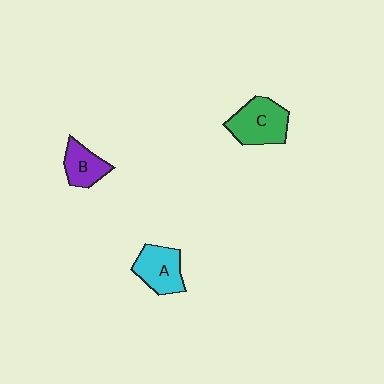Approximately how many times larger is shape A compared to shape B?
Approximately 1.3 times.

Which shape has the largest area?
Shape C (green).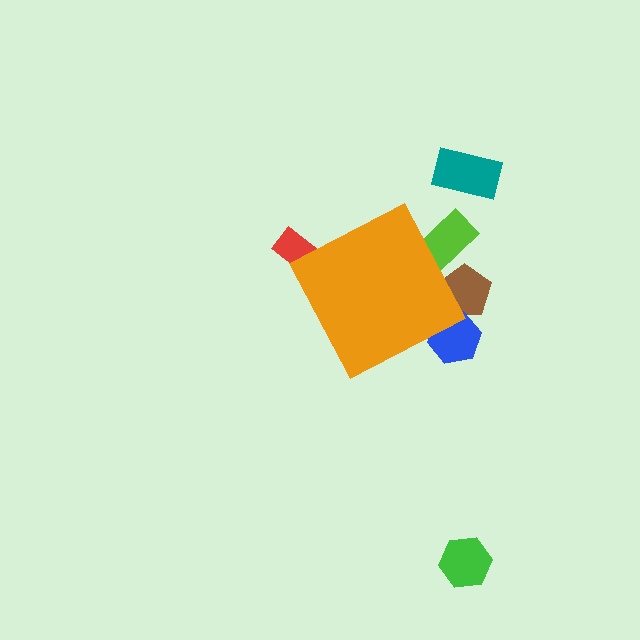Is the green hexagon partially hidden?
No, the green hexagon is fully visible.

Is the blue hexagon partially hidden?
Yes, the blue hexagon is partially hidden behind the orange diamond.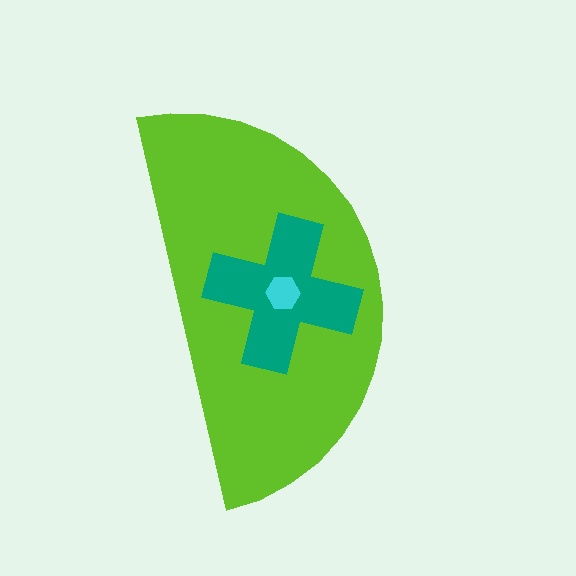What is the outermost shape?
The lime semicircle.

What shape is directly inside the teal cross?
The cyan hexagon.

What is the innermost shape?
The cyan hexagon.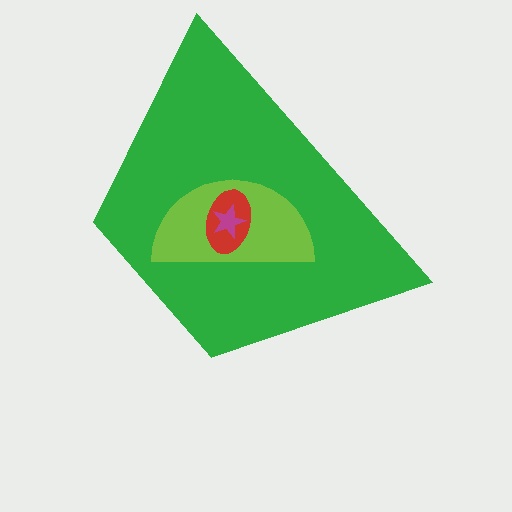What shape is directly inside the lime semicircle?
The red ellipse.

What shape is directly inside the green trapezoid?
The lime semicircle.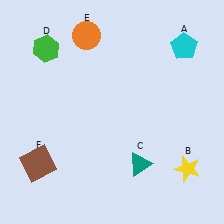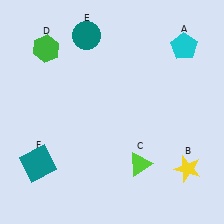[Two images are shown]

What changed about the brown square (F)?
In Image 1, F is brown. In Image 2, it changed to teal.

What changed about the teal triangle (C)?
In Image 1, C is teal. In Image 2, it changed to lime.